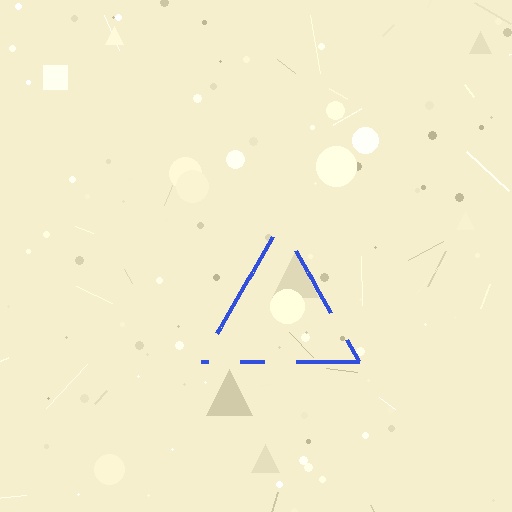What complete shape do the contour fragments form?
The contour fragments form a triangle.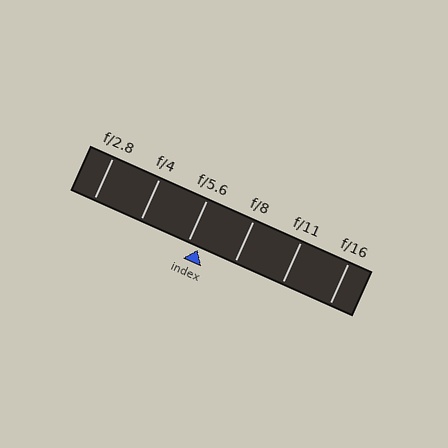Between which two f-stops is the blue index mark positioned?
The index mark is between f/5.6 and f/8.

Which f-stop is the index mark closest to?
The index mark is closest to f/5.6.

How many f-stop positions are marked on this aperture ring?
There are 6 f-stop positions marked.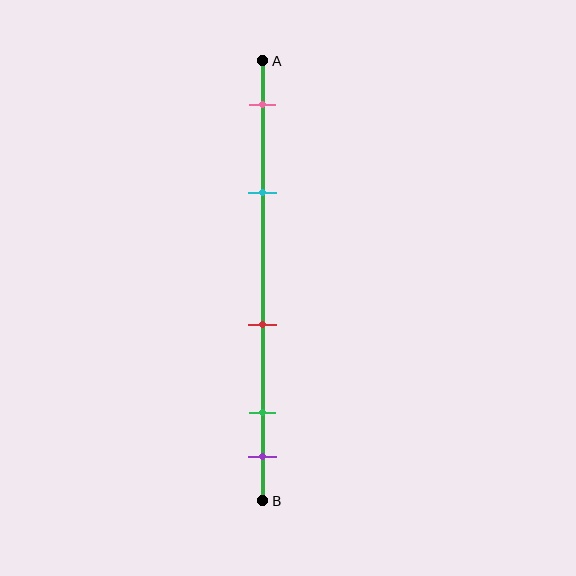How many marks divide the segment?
There are 5 marks dividing the segment.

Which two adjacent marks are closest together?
The green and purple marks are the closest adjacent pair.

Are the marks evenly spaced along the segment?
No, the marks are not evenly spaced.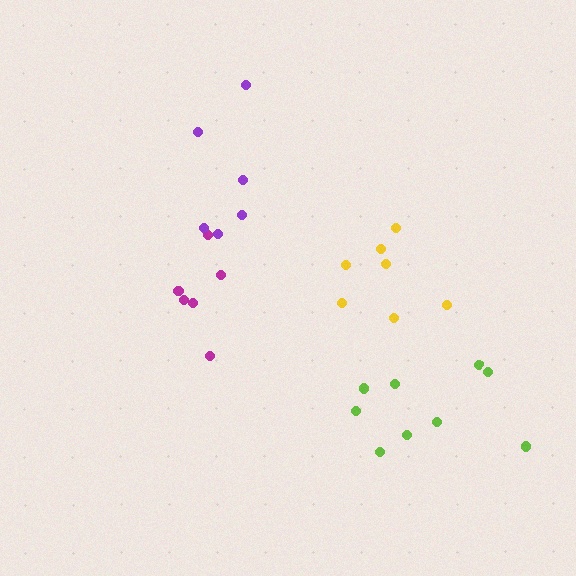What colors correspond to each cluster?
The clusters are colored: yellow, lime, magenta, purple.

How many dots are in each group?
Group 1: 7 dots, Group 2: 9 dots, Group 3: 6 dots, Group 4: 6 dots (28 total).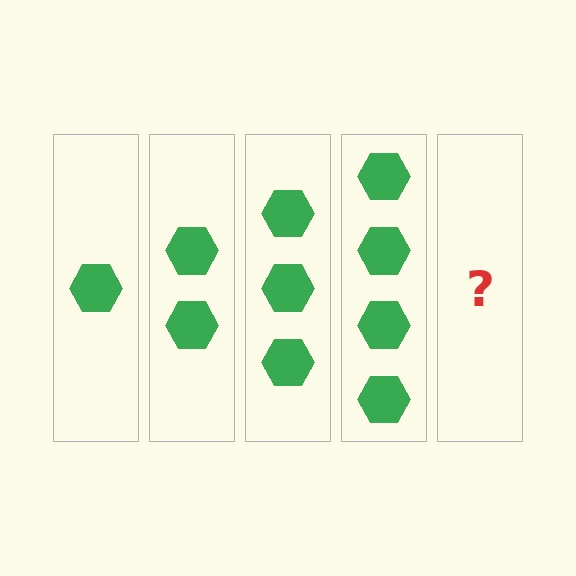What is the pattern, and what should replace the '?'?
The pattern is that each step adds one more hexagon. The '?' should be 5 hexagons.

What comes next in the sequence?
The next element should be 5 hexagons.